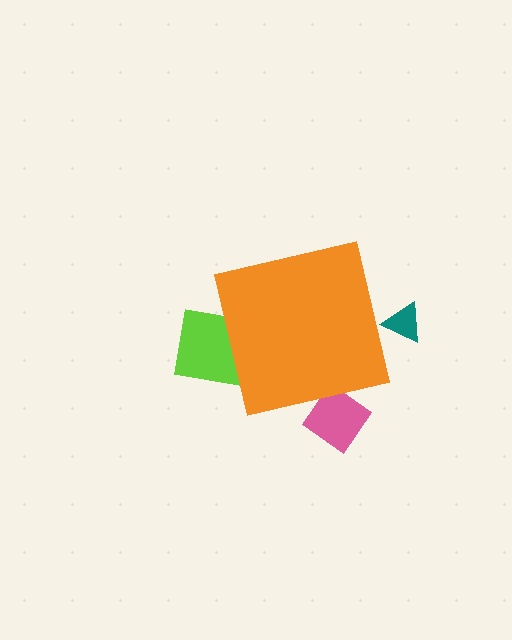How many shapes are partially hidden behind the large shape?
3 shapes are partially hidden.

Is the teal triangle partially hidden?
Yes, the teal triangle is partially hidden behind the orange square.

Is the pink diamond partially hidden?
Yes, the pink diamond is partially hidden behind the orange square.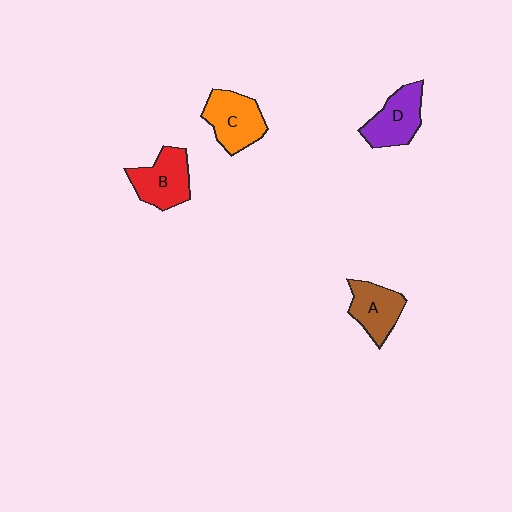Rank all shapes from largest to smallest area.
From largest to smallest: C (orange), B (red), D (purple), A (brown).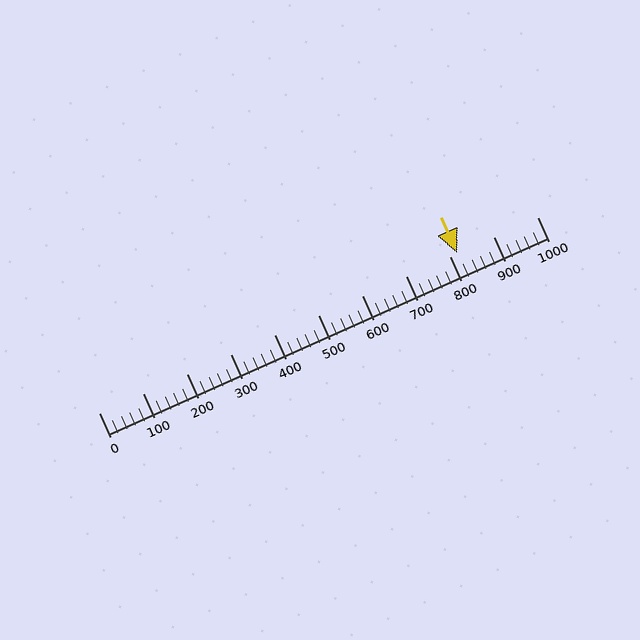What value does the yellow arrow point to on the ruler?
The yellow arrow points to approximately 818.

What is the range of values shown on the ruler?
The ruler shows values from 0 to 1000.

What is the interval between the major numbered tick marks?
The major tick marks are spaced 100 units apart.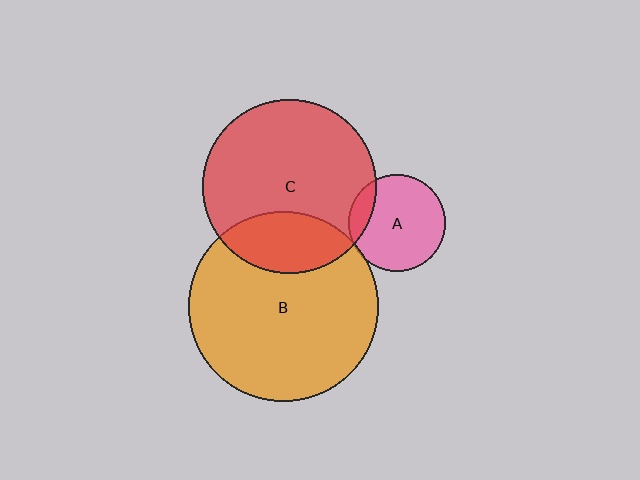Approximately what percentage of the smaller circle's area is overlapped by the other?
Approximately 5%.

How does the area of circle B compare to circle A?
Approximately 3.8 times.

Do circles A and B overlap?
Yes.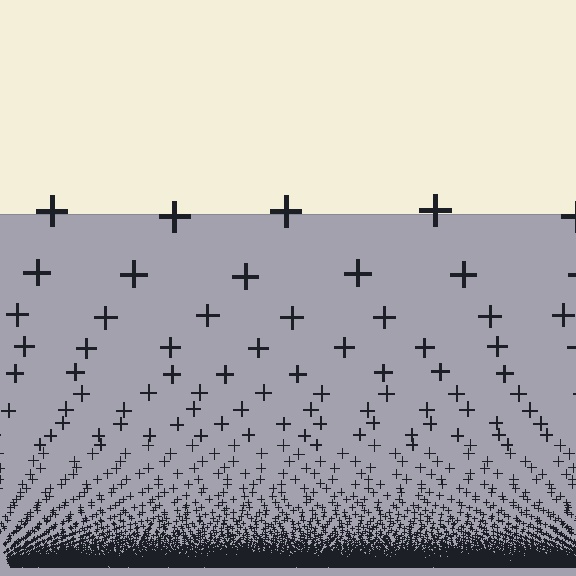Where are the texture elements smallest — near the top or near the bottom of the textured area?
Near the bottom.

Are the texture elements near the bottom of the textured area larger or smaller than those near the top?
Smaller. The gradient is inverted — elements near the bottom are smaller and denser.